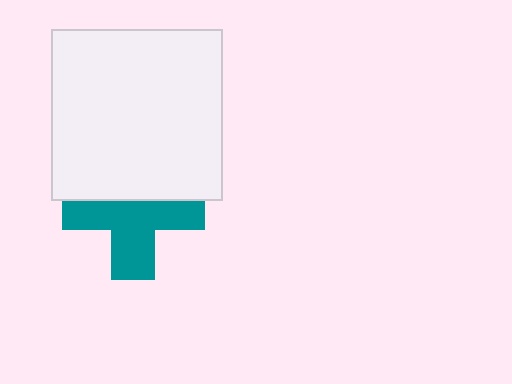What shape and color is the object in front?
The object in front is a white square.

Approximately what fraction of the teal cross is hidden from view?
Roughly 42% of the teal cross is hidden behind the white square.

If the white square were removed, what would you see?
You would see the complete teal cross.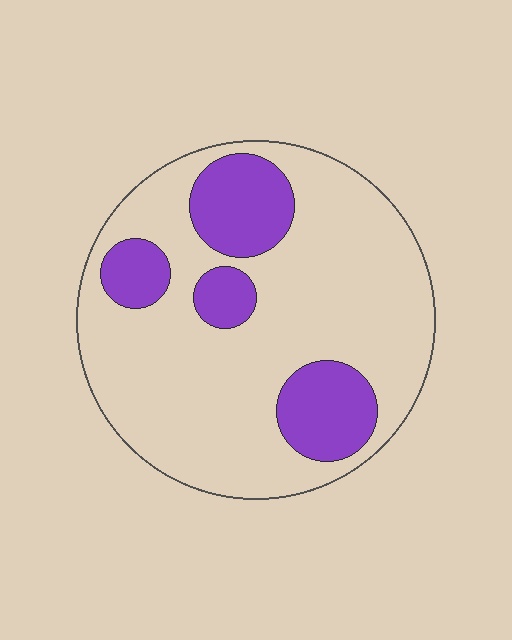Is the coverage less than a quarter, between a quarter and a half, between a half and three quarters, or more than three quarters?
Less than a quarter.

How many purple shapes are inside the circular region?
4.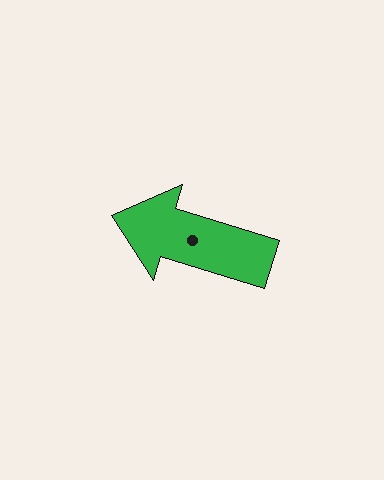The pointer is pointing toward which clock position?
Roughly 10 o'clock.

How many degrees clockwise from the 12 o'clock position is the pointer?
Approximately 287 degrees.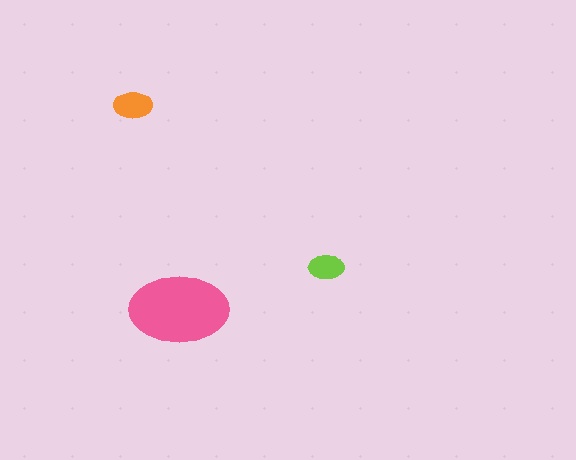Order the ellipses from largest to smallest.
the pink one, the orange one, the lime one.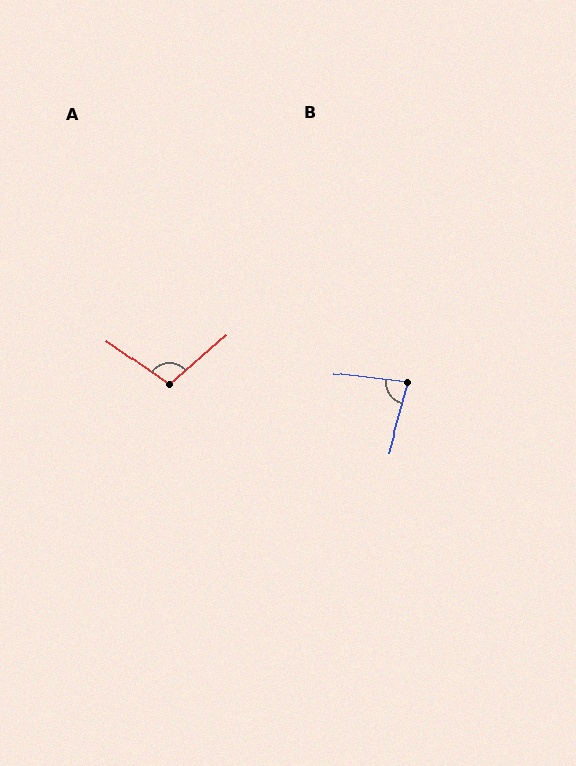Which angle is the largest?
A, at approximately 104 degrees.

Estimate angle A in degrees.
Approximately 104 degrees.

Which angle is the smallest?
B, at approximately 82 degrees.